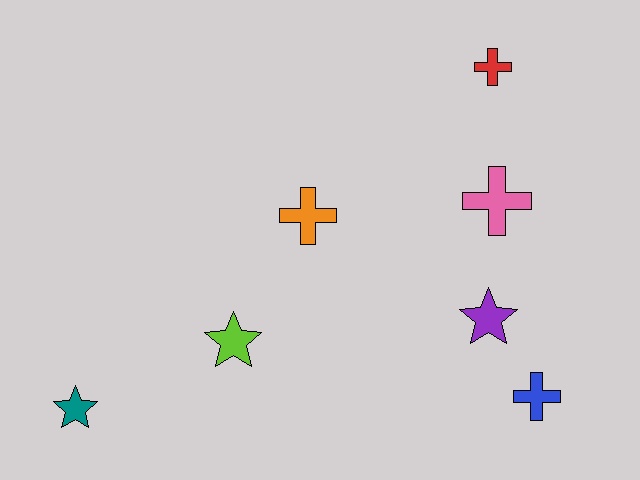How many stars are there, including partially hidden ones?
There are 3 stars.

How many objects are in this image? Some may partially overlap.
There are 7 objects.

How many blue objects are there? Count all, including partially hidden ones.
There is 1 blue object.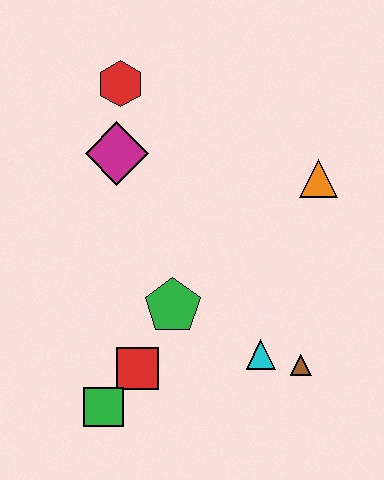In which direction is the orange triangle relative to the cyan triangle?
The orange triangle is above the cyan triangle.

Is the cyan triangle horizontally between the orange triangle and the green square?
Yes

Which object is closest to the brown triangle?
The cyan triangle is closest to the brown triangle.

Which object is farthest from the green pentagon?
The red hexagon is farthest from the green pentagon.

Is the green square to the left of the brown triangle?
Yes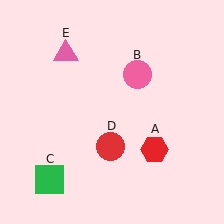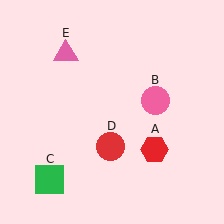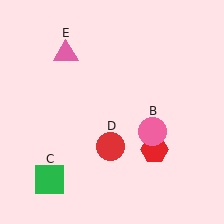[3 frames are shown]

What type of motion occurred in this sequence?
The pink circle (object B) rotated clockwise around the center of the scene.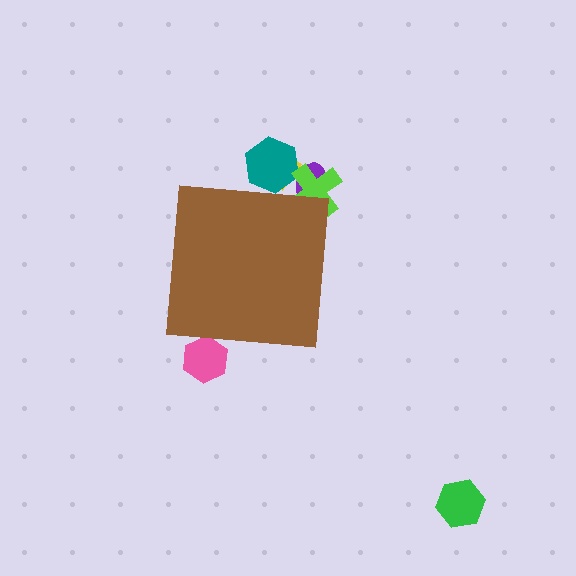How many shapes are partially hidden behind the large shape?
5 shapes are partially hidden.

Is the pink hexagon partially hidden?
Yes, the pink hexagon is partially hidden behind the brown square.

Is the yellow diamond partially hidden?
Yes, the yellow diamond is partially hidden behind the brown square.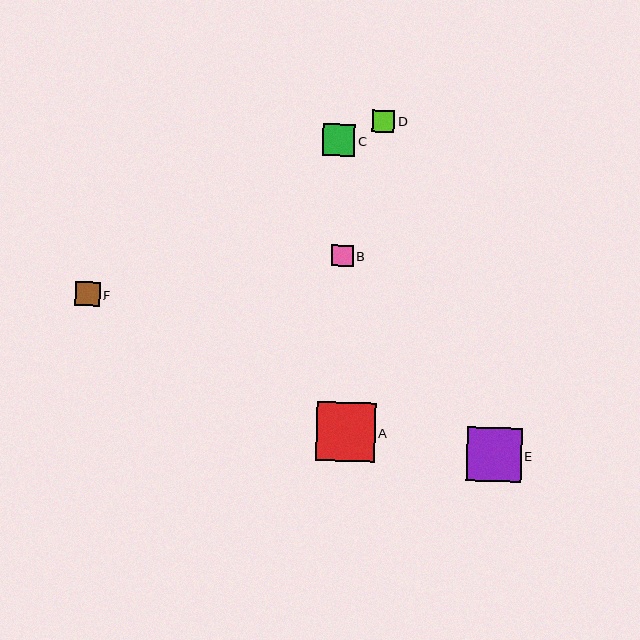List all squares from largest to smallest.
From largest to smallest: A, E, C, F, D, B.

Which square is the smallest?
Square B is the smallest with a size of approximately 21 pixels.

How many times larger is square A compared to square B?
Square A is approximately 2.7 times the size of square B.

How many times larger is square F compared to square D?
Square F is approximately 1.1 times the size of square D.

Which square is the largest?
Square A is the largest with a size of approximately 59 pixels.